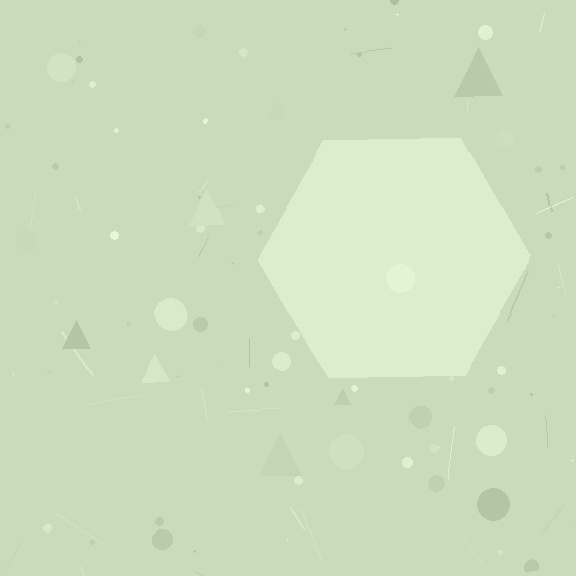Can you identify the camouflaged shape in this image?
The camouflaged shape is a hexagon.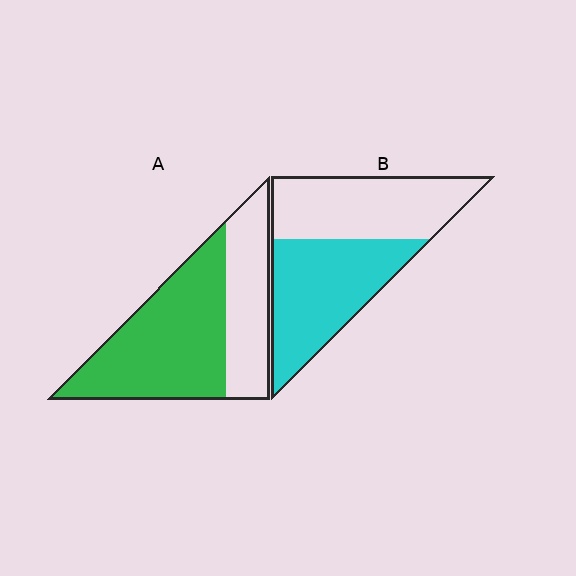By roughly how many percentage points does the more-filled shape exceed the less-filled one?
By roughly 15 percentage points (A over B).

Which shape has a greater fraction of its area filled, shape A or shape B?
Shape A.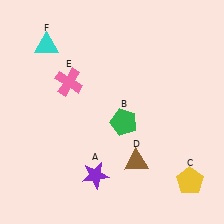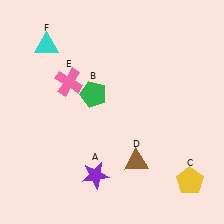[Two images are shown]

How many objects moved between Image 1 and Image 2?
1 object moved between the two images.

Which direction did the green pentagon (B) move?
The green pentagon (B) moved left.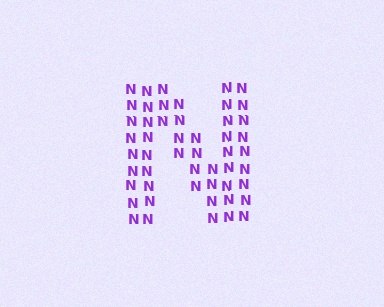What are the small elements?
The small elements are letter N's.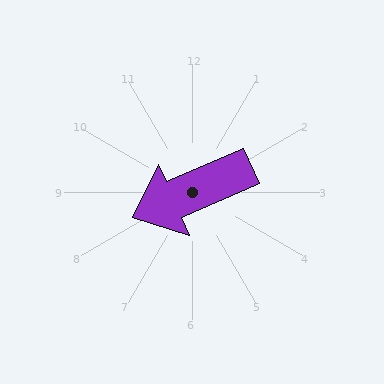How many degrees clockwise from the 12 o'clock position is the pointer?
Approximately 246 degrees.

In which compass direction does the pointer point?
Southwest.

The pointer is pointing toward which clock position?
Roughly 8 o'clock.